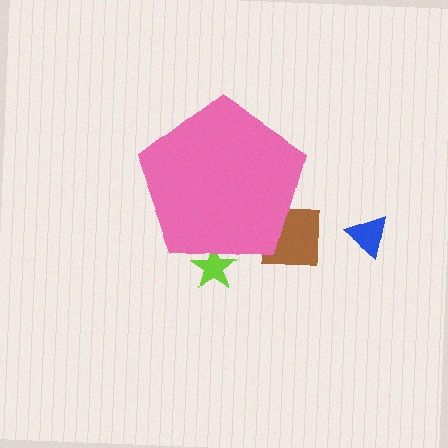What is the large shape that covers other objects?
A pink pentagon.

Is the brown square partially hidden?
Yes, the brown square is partially hidden behind the pink pentagon.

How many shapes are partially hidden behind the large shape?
2 shapes are partially hidden.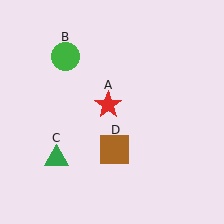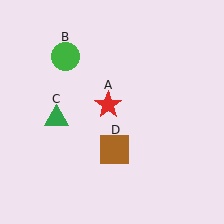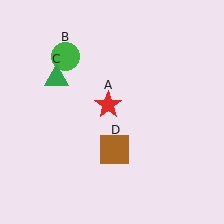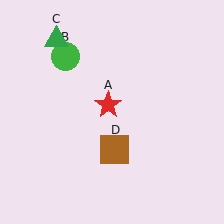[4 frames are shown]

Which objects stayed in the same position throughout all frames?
Red star (object A) and green circle (object B) and brown square (object D) remained stationary.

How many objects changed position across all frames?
1 object changed position: green triangle (object C).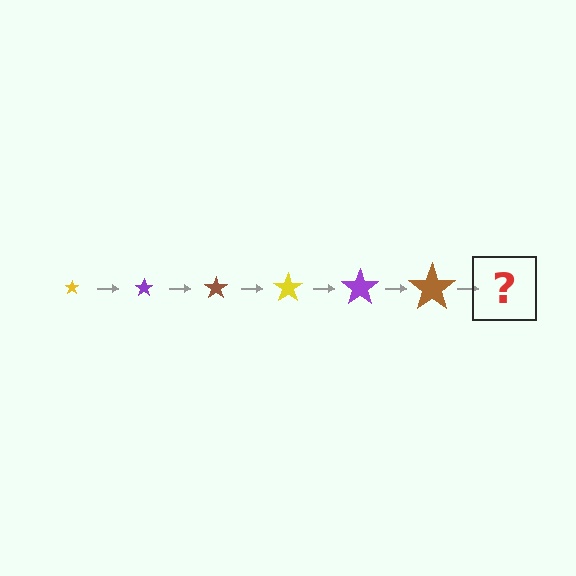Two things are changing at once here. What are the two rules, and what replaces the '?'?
The two rules are that the star grows larger each step and the color cycles through yellow, purple, and brown. The '?' should be a yellow star, larger than the previous one.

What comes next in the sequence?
The next element should be a yellow star, larger than the previous one.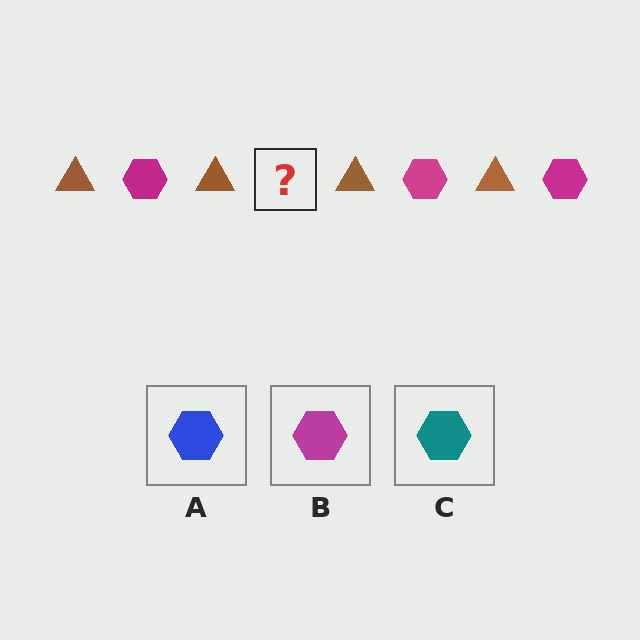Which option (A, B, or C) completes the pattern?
B.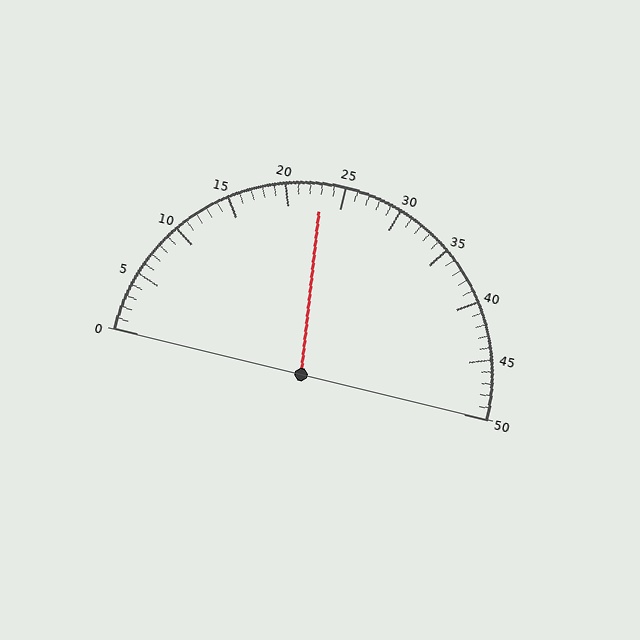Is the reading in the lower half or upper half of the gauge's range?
The reading is in the lower half of the range (0 to 50).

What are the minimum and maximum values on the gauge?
The gauge ranges from 0 to 50.